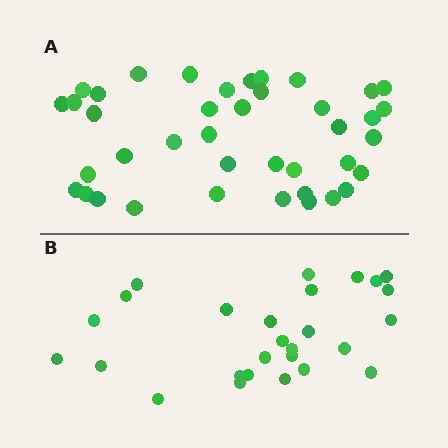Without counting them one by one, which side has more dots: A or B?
Region A (the top region) has more dots.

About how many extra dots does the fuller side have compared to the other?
Region A has approximately 15 more dots than region B.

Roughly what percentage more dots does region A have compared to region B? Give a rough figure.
About 50% more.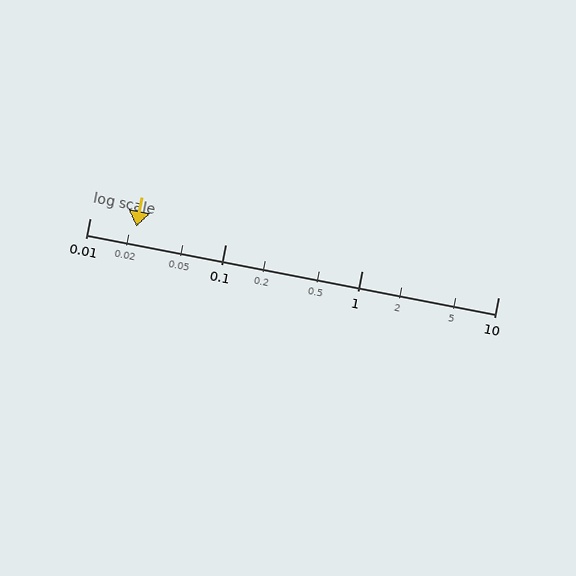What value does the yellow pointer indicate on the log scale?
The pointer indicates approximately 0.022.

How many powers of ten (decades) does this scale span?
The scale spans 3 decades, from 0.01 to 10.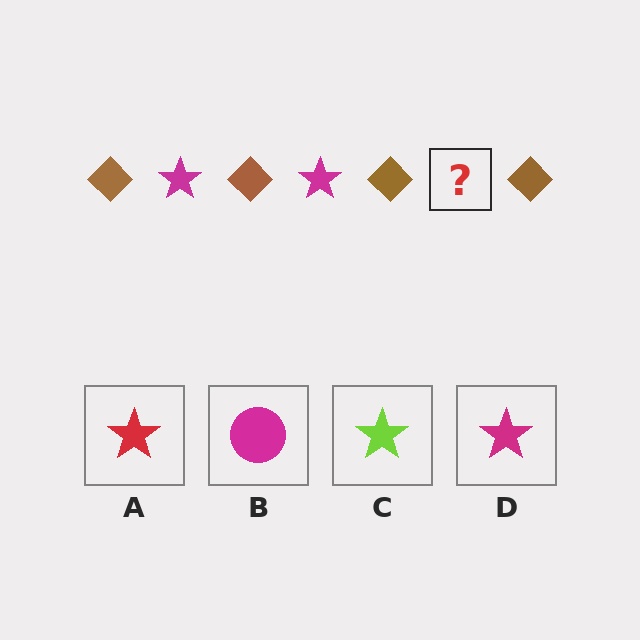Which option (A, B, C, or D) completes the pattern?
D.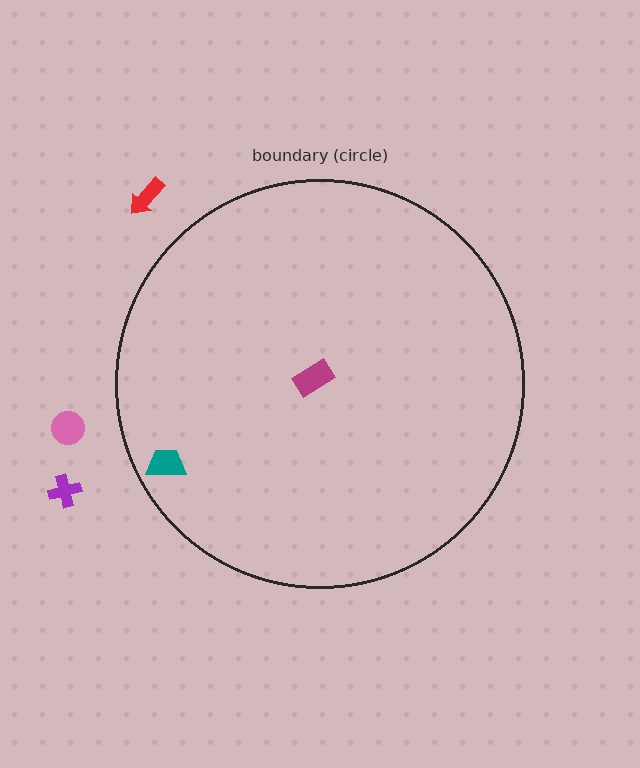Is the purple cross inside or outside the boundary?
Outside.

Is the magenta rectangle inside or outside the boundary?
Inside.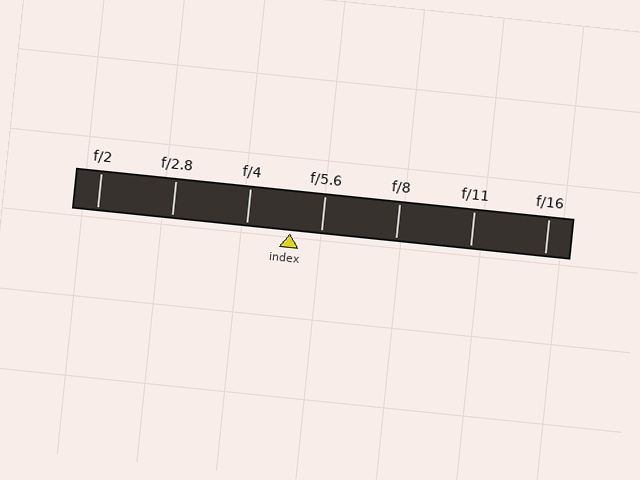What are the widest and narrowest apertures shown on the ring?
The widest aperture shown is f/2 and the narrowest is f/16.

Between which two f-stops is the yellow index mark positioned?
The index mark is between f/4 and f/5.6.